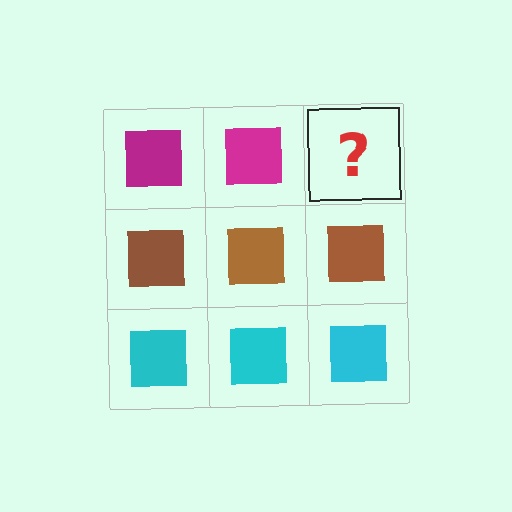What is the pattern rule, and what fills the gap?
The rule is that each row has a consistent color. The gap should be filled with a magenta square.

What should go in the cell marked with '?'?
The missing cell should contain a magenta square.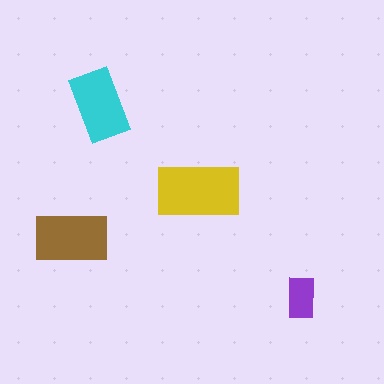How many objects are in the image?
There are 4 objects in the image.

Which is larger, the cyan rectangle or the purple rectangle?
The cyan one.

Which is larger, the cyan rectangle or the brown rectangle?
The brown one.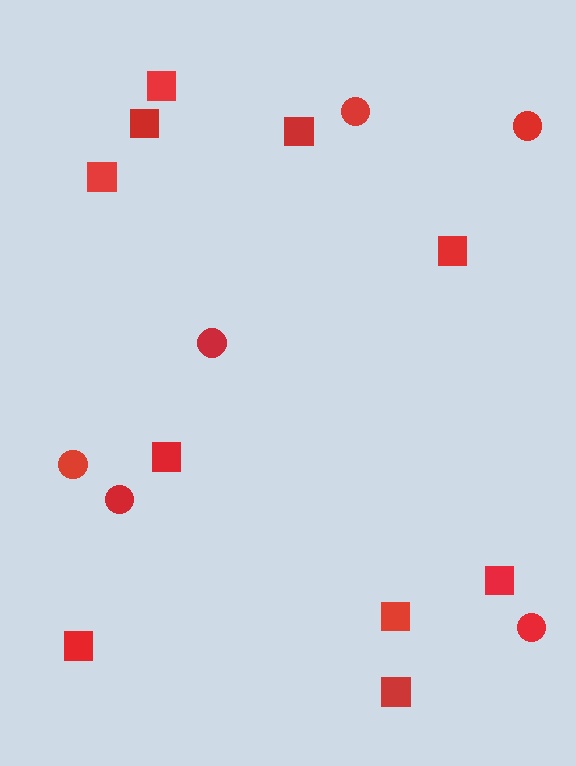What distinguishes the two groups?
There are 2 groups: one group of squares (10) and one group of circles (6).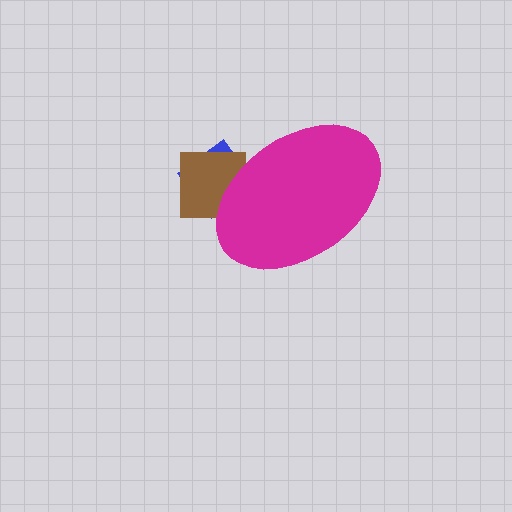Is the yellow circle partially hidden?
Yes, the yellow circle is partially hidden behind the magenta ellipse.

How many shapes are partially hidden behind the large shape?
3 shapes are partially hidden.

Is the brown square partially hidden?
Yes, the brown square is partially hidden behind the magenta ellipse.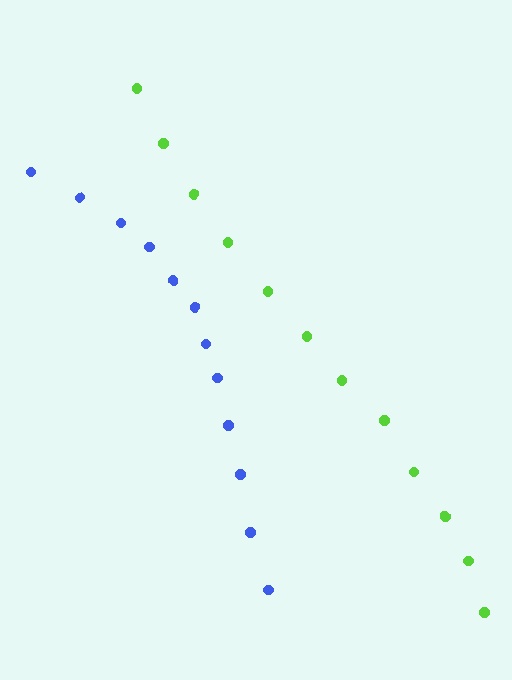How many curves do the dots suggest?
There are 2 distinct paths.